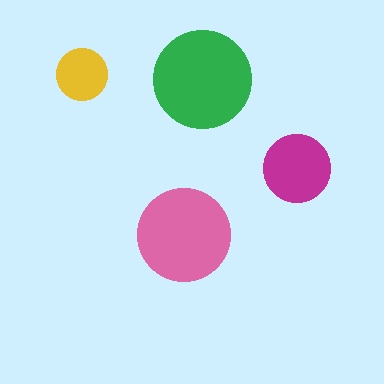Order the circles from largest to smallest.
the green one, the pink one, the magenta one, the yellow one.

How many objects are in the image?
There are 4 objects in the image.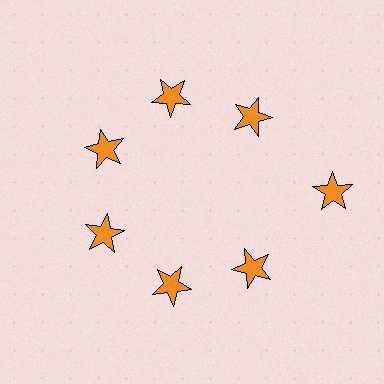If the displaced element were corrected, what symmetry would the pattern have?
It would have 7-fold rotational symmetry — the pattern would map onto itself every 51 degrees.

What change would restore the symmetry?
The symmetry would be restored by moving it inward, back onto the ring so that all 7 stars sit at equal angles and equal distance from the center.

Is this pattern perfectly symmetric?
No. The 7 orange stars are arranged in a ring, but one element near the 3 o'clock position is pushed outward from the center, breaking the 7-fold rotational symmetry.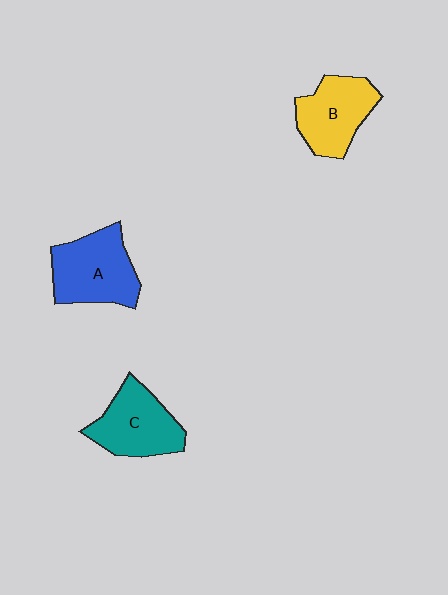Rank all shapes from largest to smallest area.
From largest to smallest: A (blue), C (teal), B (yellow).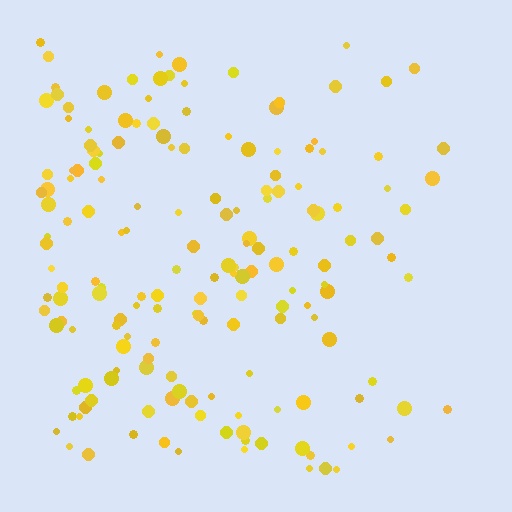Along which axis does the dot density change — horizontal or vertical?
Horizontal.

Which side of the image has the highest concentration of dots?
The left.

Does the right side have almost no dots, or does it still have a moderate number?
Still a moderate number, just noticeably fewer than the left.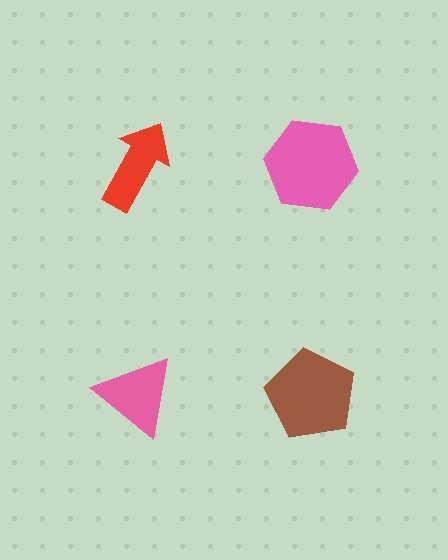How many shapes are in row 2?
2 shapes.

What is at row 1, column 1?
A red arrow.